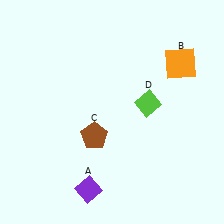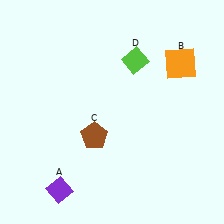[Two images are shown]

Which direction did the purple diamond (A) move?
The purple diamond (A) moved left.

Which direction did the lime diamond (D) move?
The lime diamond (D) moved up.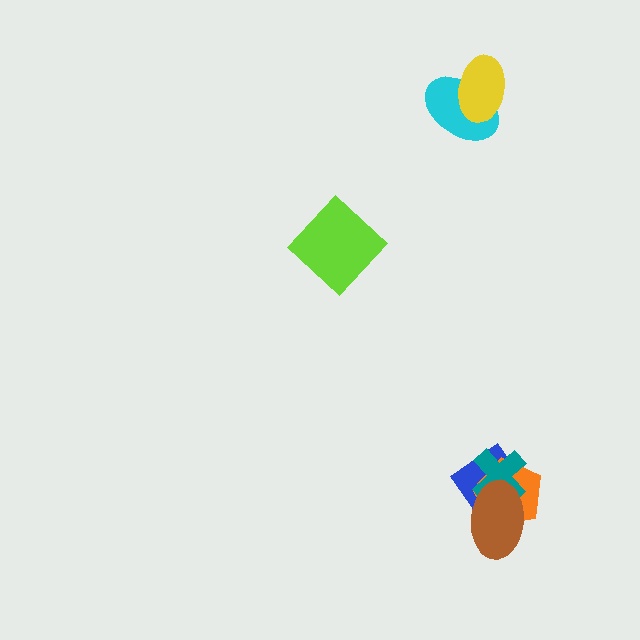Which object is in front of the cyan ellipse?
The yellow ellipse is in front of the cyan ellipse.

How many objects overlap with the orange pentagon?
3 objects overlap with the orange pentagon.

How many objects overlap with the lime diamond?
0 objects overlap with the lime diamond.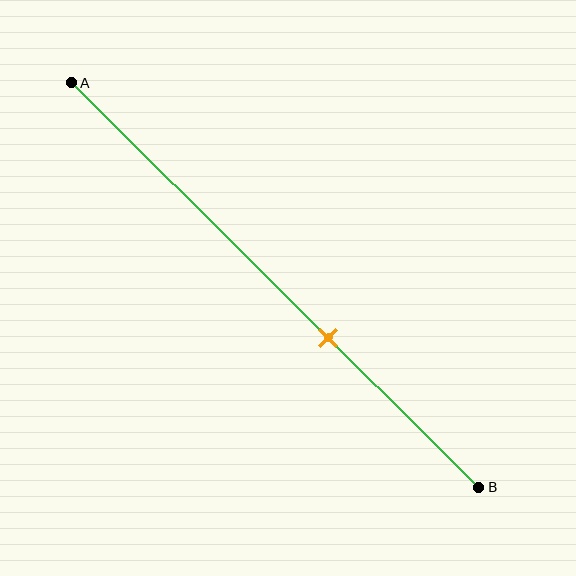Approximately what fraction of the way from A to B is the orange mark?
The orange mark is approximately 65% of the way from A to B.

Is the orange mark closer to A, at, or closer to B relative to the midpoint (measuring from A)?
The orange mark is closer to point B than the midpoint of segment AB.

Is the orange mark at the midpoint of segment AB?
No, the mark is at about 65% from A, not at the 50% midpoint.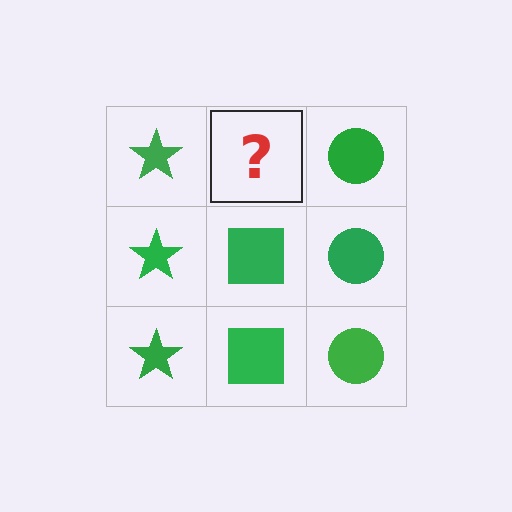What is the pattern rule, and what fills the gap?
The rule is that each column has a consistent shape. The gap should be filled with a green square.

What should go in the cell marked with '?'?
The missing cell should contain a green square.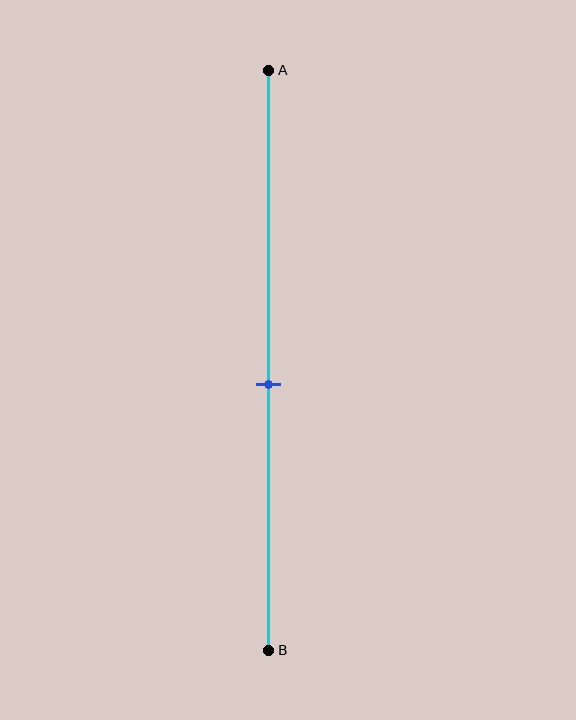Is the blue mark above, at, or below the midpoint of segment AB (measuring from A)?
The blue mark is below the midpoint of segment AB.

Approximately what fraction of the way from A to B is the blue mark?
The blue mark is approximately 55% of the way from A to B.